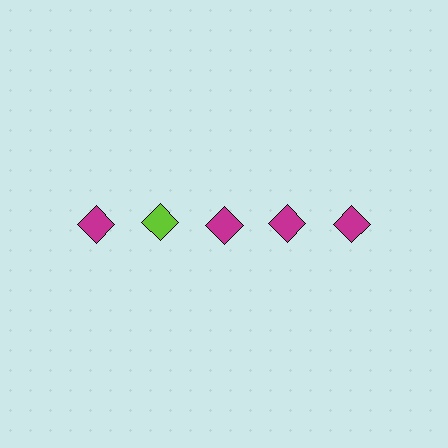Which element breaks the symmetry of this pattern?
The lime diamond in the top row, second from left column breaks the symmetry. All other shapes are magenta diamonds.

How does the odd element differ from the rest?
It has a different color: lime instead of magenta.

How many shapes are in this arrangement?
There are 5 shapes arranged in a grid pattern.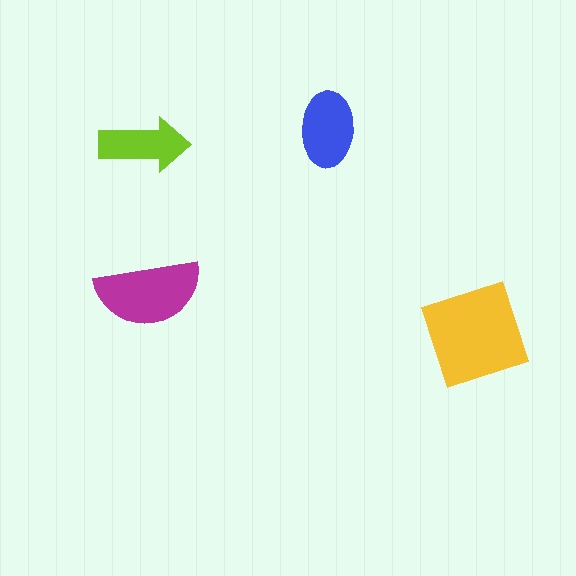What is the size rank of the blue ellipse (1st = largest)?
3rd.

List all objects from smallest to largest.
The lime arrow, the blue ellipse, the magenta semicircle, the yellow diamond.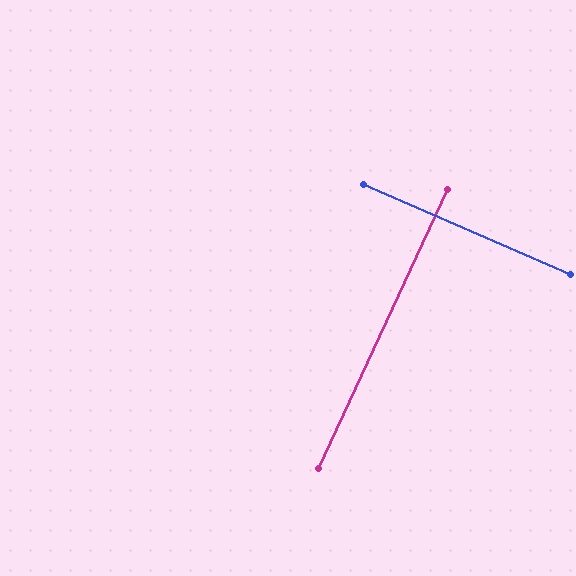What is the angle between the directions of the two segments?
Approximately 89 degrees.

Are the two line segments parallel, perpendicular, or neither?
Perpendicular — they meet at approximately 89°.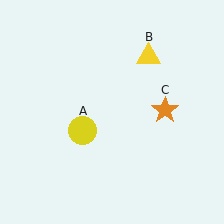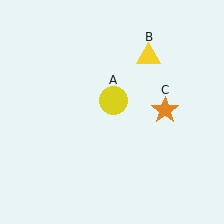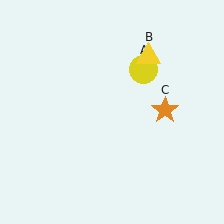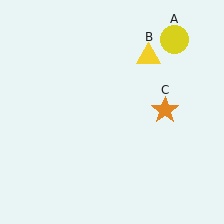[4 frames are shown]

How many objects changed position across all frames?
1 object changed position: yellow circle (object A).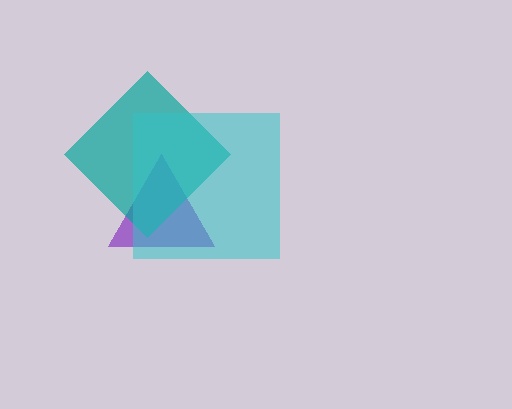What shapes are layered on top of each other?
The layered shapes are: a purple triangle, a teal diamond, a cyan square.